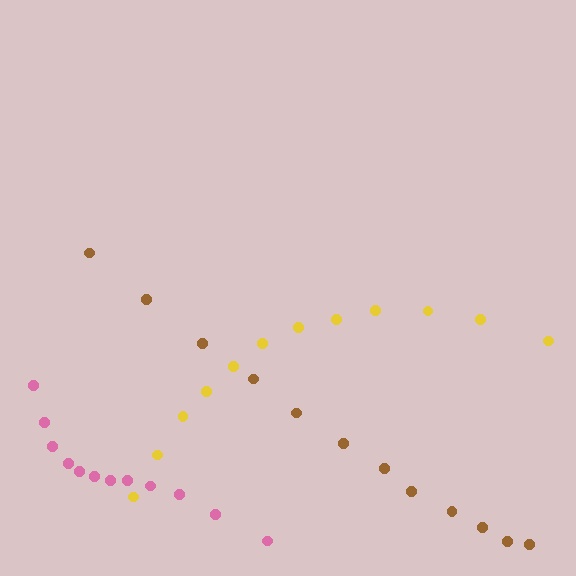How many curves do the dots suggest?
There are 3 distinct paths.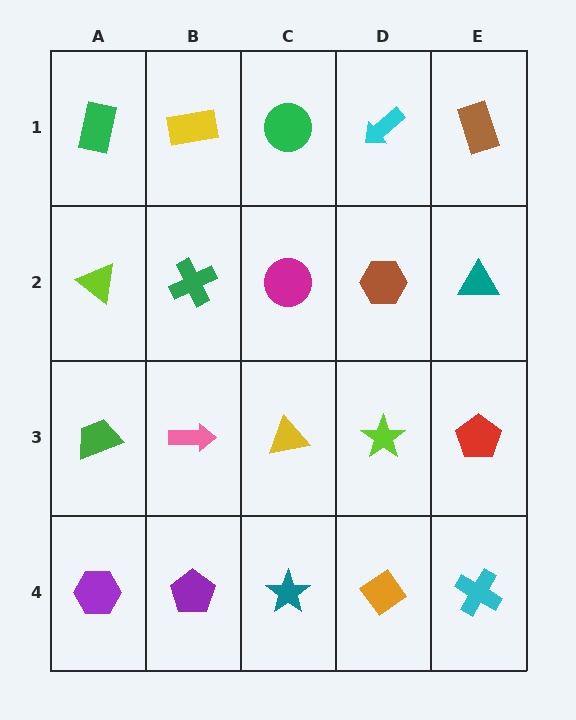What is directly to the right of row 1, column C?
A cyan arrow.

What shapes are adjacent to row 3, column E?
A teal triangle (row 2, column E), a cyan cross (row 4, column E), a lime star (row 3, column D).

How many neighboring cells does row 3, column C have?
4.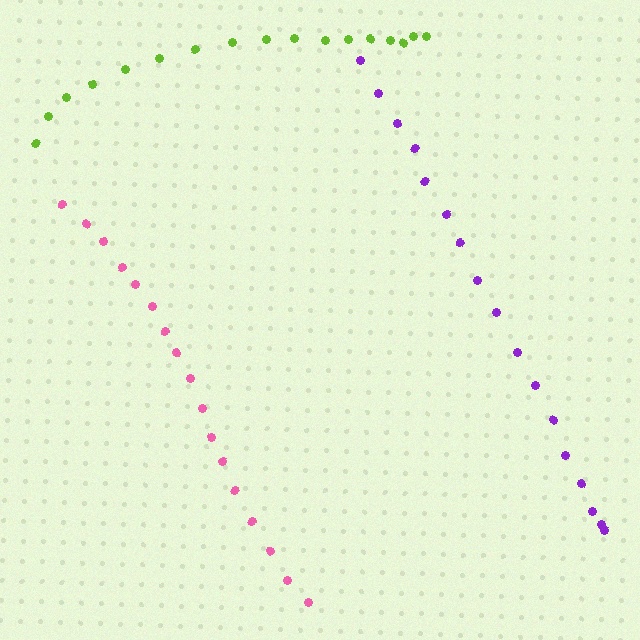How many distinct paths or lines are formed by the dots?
There are 3 distinct paths.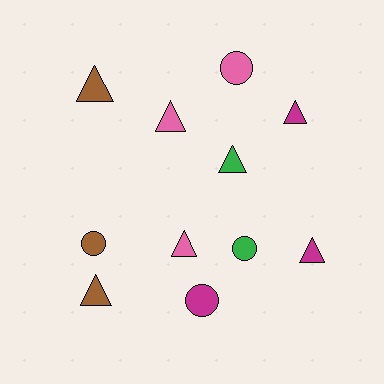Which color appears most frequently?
Brown, with 3 objects.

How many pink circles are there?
There is 1 pink circle.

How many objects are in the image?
There are 11 objects.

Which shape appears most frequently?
Triangle, with 7 objects.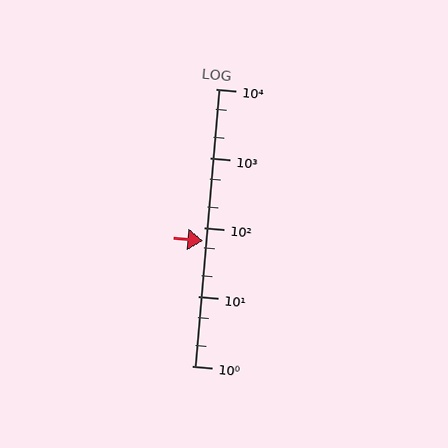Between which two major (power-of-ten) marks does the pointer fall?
The pointer is between 10 and 100.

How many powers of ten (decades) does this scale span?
The scale spans 4 decades, from 1 to 10000.